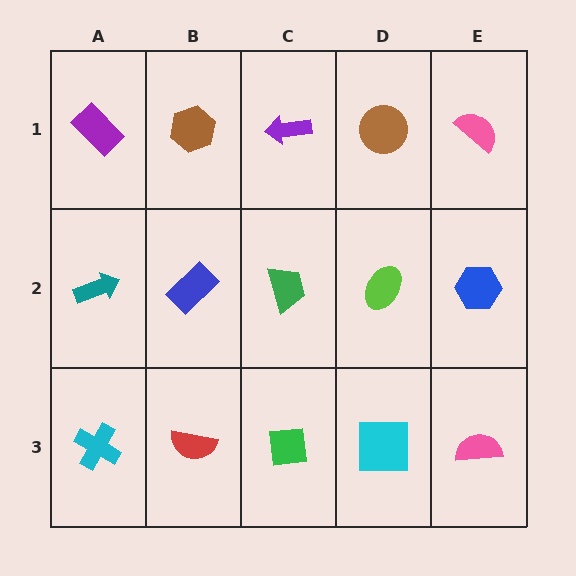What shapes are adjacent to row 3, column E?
A blue hexagon (row 2, column E), a cyan square (row 3, column D).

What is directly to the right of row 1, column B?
A purple arrow.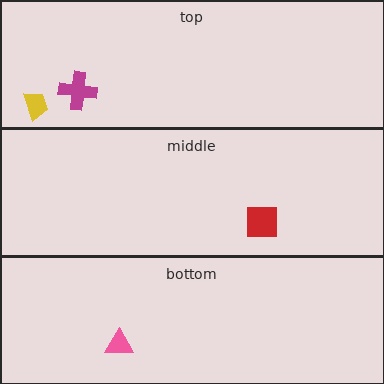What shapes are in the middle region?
The red square.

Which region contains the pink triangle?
The bottom region.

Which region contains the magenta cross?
The top region.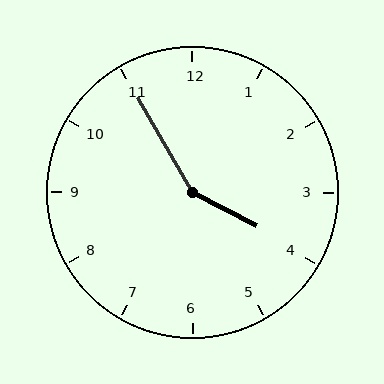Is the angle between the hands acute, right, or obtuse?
It is obtuse.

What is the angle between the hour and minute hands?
Approximately 148 degrees.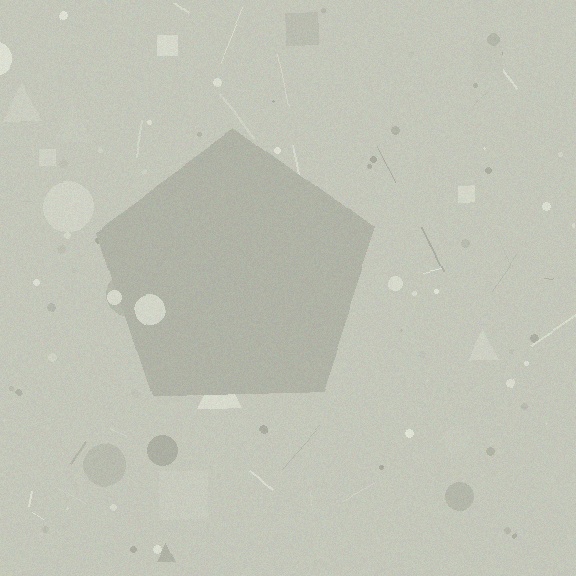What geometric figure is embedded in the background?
A pentagon is embedded in the background.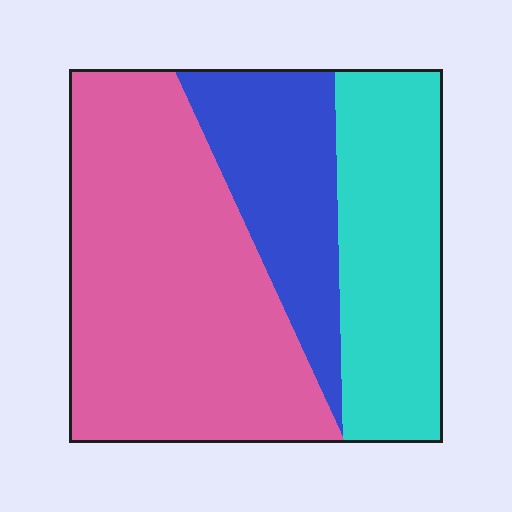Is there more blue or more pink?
Pink.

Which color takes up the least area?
Blue, at roughly 20%.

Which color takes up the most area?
Pink, at roughly 50%.